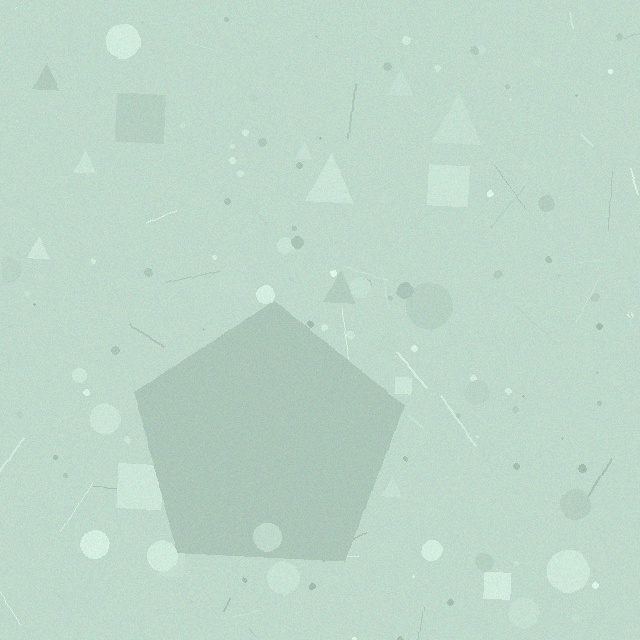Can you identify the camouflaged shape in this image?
The camouflaged shape is a pentagon.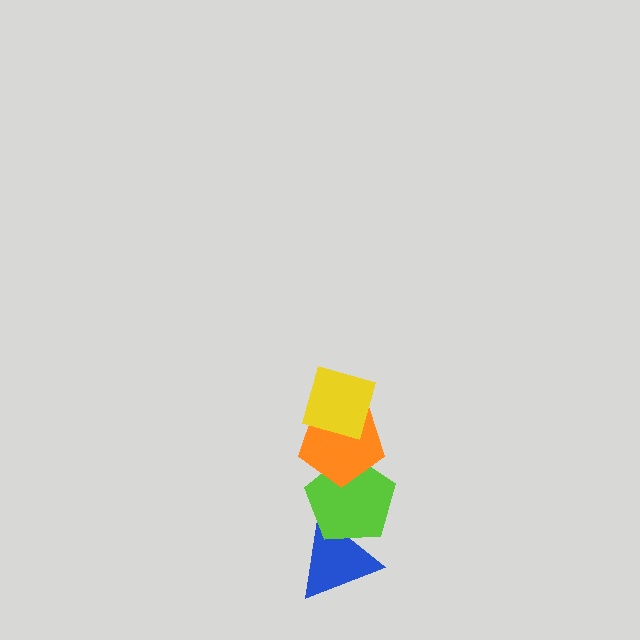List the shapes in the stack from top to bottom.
From top to bottom: the yellow diamond, the orange pentagon, the lime pentagon, the blue triangle.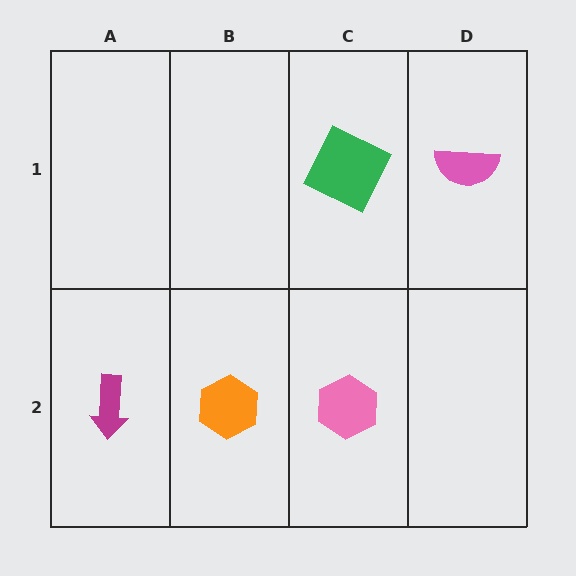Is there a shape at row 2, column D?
No, that cell is empty.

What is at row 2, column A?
A magenta arrow.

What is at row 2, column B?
An orange hexagon.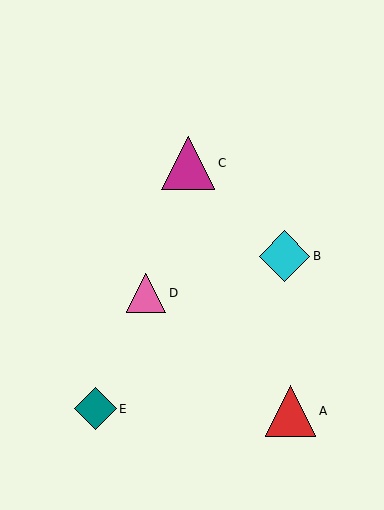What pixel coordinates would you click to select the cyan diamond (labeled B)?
Click at (285, 256) to select the cyan diamond B.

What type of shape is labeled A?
Shape A is a red triangle.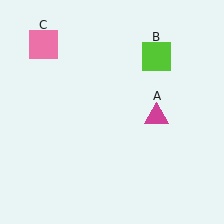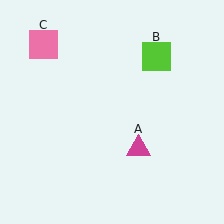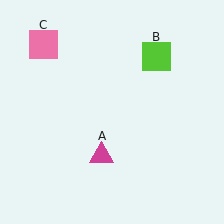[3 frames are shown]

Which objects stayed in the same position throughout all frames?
Lime square (object B) and pink square (object C) remained stationary.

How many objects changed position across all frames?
1 object changed position: magenta triangle (object A).